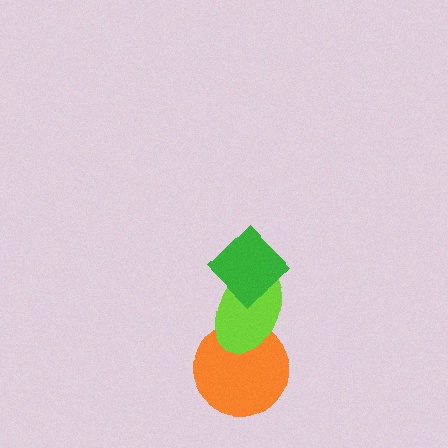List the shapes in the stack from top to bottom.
From top to bottom: the green diamond, the lime ellipse, the orange circle.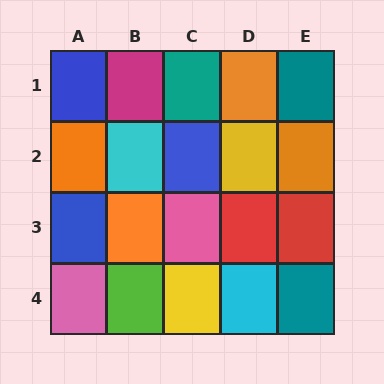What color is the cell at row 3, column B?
Orange.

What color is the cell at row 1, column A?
Blue.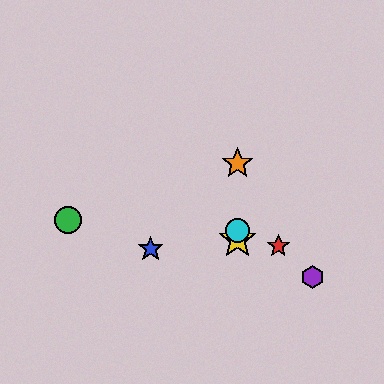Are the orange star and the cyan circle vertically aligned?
Yes, both are at x≈238.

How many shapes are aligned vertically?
3 shapes (the yellow star, the orange star, the cyan circle) are aligned vertically.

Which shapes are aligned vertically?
The yellow star, the orange star, the cyan circle are aligned vertically.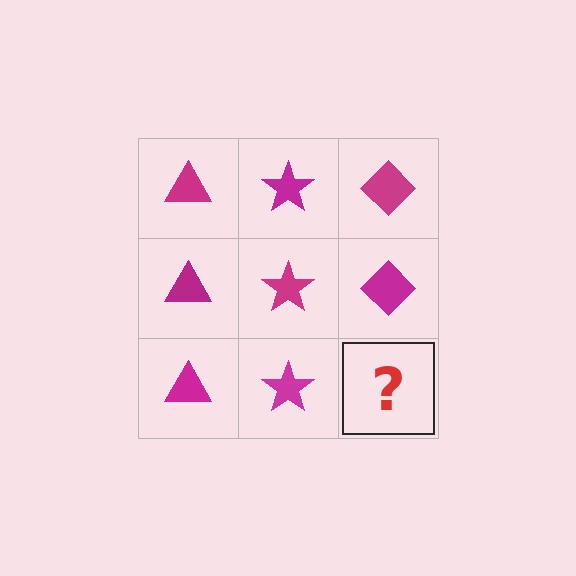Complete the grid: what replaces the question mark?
The question mark should be replaced with a magenta diamond.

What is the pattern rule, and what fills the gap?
The rule is that each column has a consistent shape. The gap should be filled with a magenta diamond.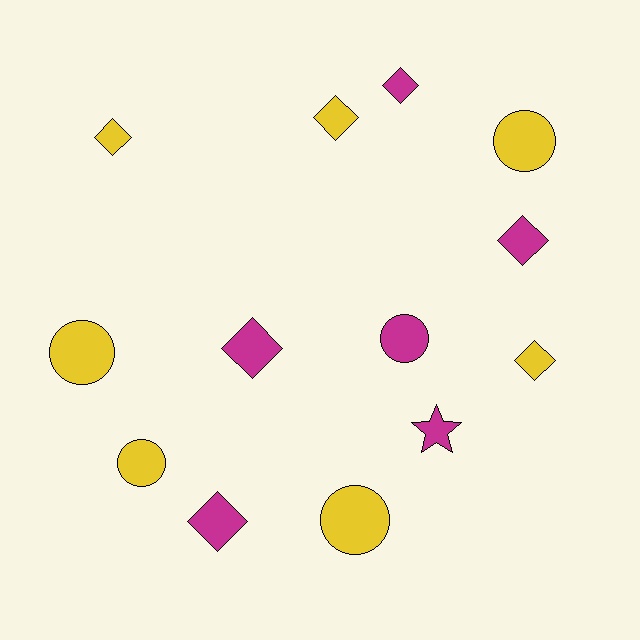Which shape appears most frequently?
Diamond, with 7 objects.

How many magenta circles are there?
There is 1 magenta circle.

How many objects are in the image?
There are 13 objects.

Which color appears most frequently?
Yellow, with 7 objects.